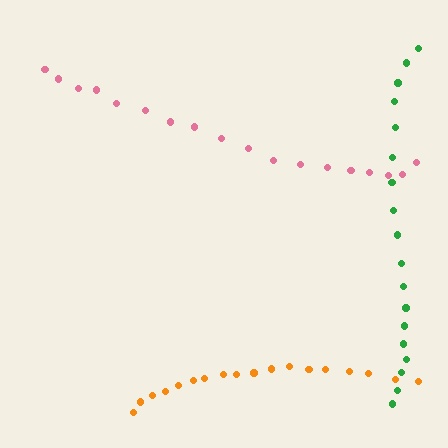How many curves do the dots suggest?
There are 3 distinct paths.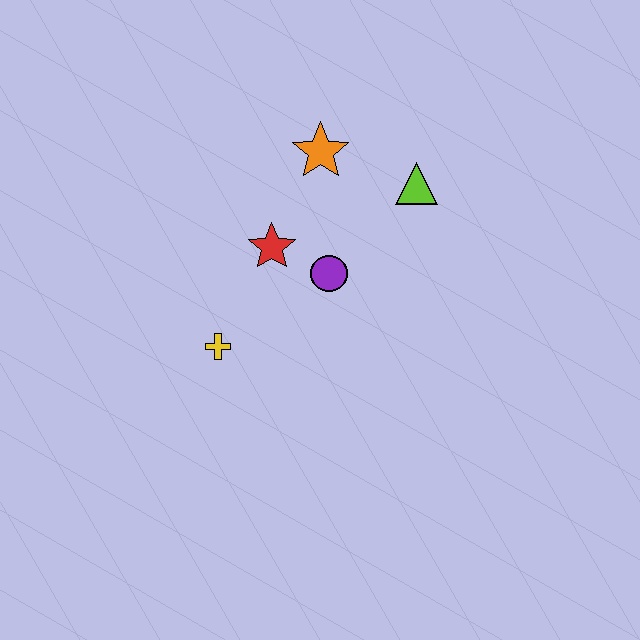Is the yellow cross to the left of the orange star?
Yes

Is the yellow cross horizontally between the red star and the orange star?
No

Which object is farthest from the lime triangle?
The yellow cross is farthest from the lime triangle.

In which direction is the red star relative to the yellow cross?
The red star is above the yellow cross.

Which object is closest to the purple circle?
The red star is closest to the purple circle.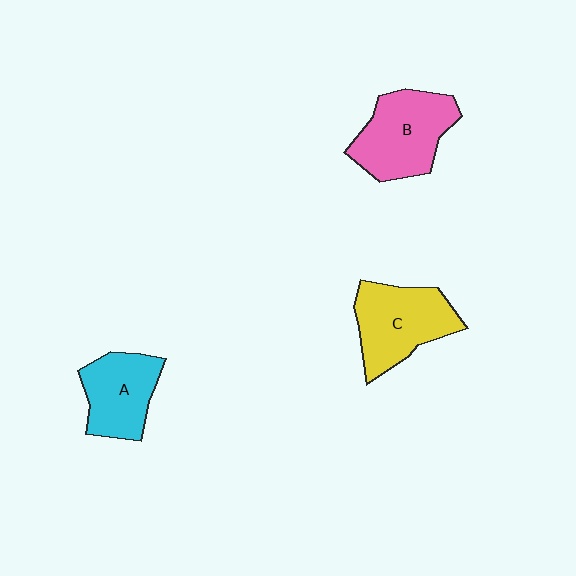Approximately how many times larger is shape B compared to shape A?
Approximately 1.3 times.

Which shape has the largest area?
Shape B (pink).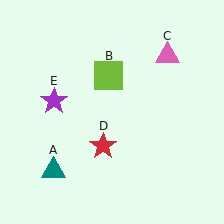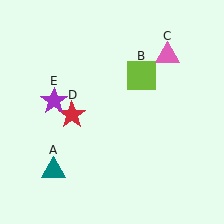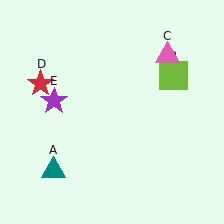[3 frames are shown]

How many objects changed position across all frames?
2 objects changed position: lime square (object B), red star (object D).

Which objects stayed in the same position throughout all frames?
Teal triangle (object A) and pink triangle (object C) and purple star (object E) remained stationary.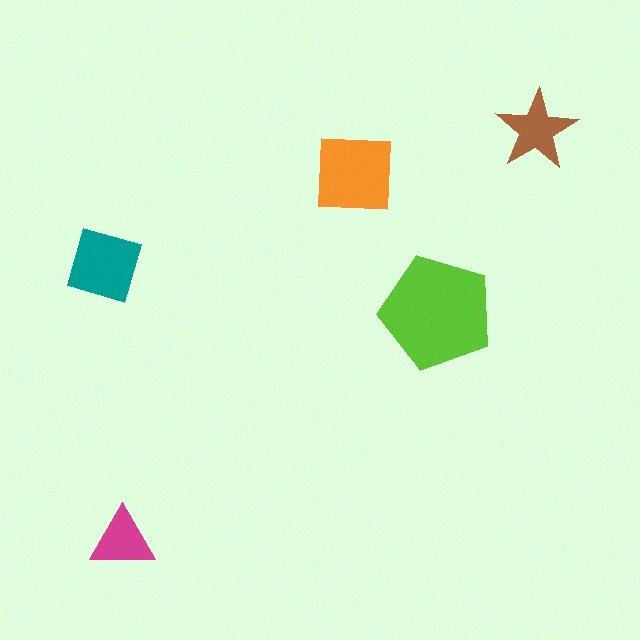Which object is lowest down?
The magenta triangle is bottommost.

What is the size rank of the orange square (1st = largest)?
2nd.